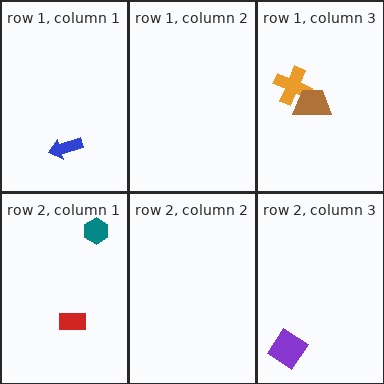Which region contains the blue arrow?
The row 1, column 1 region.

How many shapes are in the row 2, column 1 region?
2.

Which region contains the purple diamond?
The row 2, column 3 region.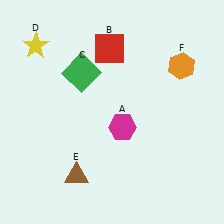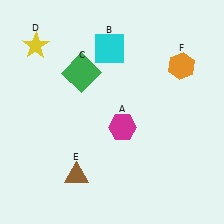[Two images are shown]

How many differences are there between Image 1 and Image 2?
There is 1 difference between the two images.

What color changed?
The square (B) changed from red in Image 1 to cyan in Image 2.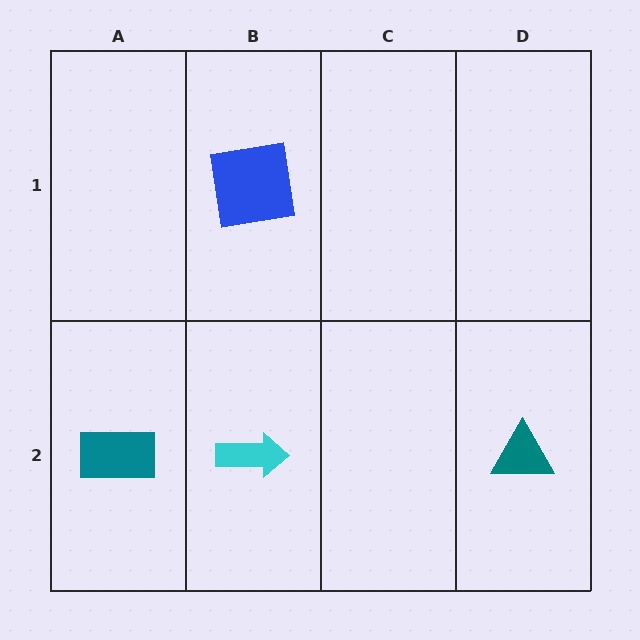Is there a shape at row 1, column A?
No, that cell is empty.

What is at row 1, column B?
A blue square.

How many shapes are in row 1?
1 shape.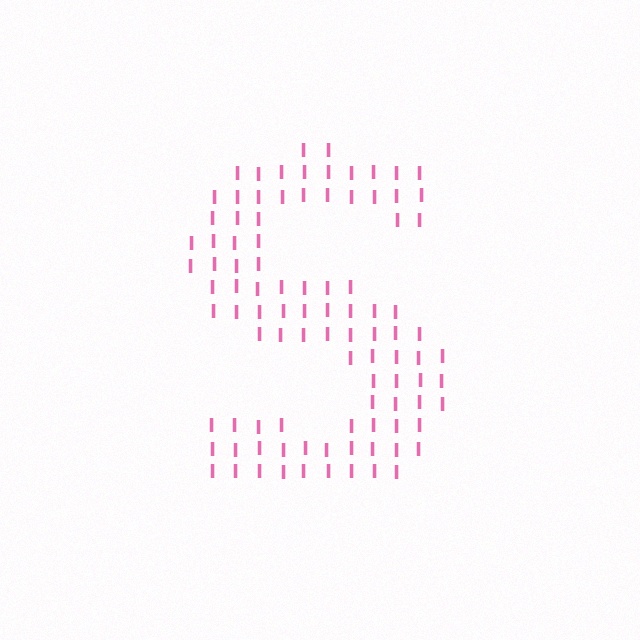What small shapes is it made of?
It is made of small letter I's.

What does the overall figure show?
The overall figure shows the letter S.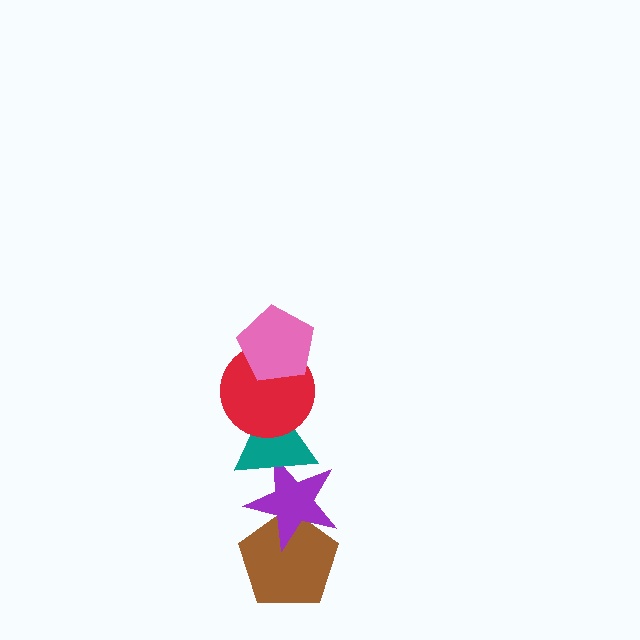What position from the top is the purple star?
The purple star is 4th from the top.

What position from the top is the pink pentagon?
The pink pentagon is 1st from the top.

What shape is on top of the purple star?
The teal triangle is on top of the purple star.